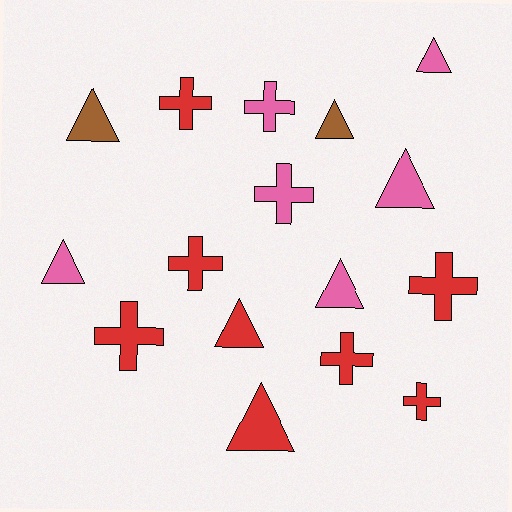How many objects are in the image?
There are 16 objects.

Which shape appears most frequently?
Cross, with 8 objects.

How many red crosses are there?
There are 6 red crosses.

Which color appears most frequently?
Red, with 8 objects.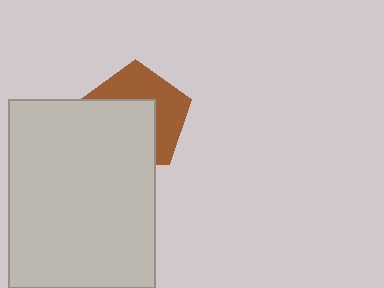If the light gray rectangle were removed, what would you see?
You would see the complete brown pentagon.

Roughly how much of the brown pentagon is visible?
About half of it is visible (roughly 48%).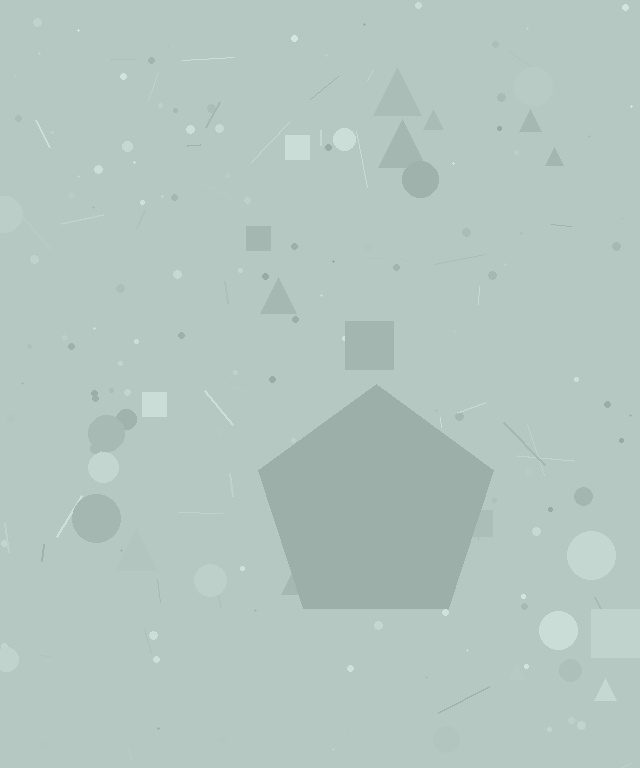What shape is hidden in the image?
A pentagon is hidden in the image.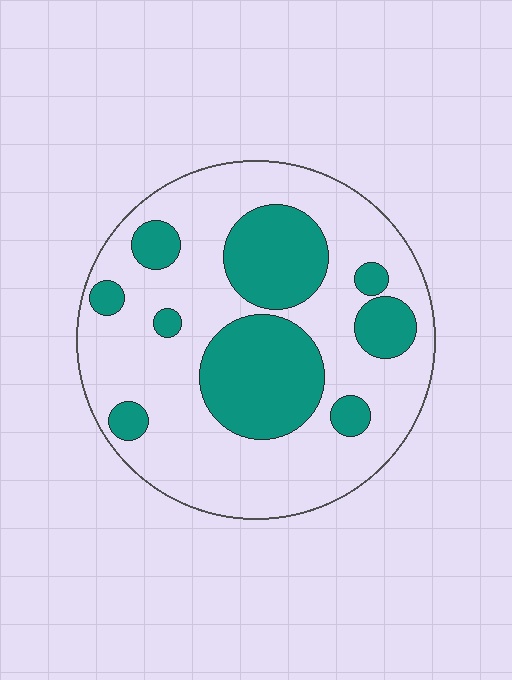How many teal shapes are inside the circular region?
9.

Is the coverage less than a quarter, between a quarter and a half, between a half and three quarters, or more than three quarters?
Between a quarter and a half.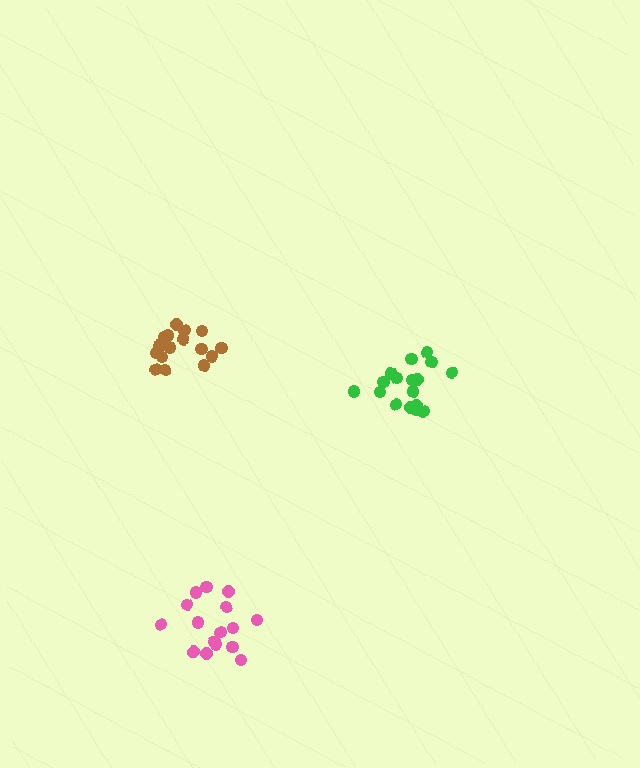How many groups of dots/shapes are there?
There are 3 groups.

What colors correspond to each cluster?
The clusters are colored: green, pink, brown.